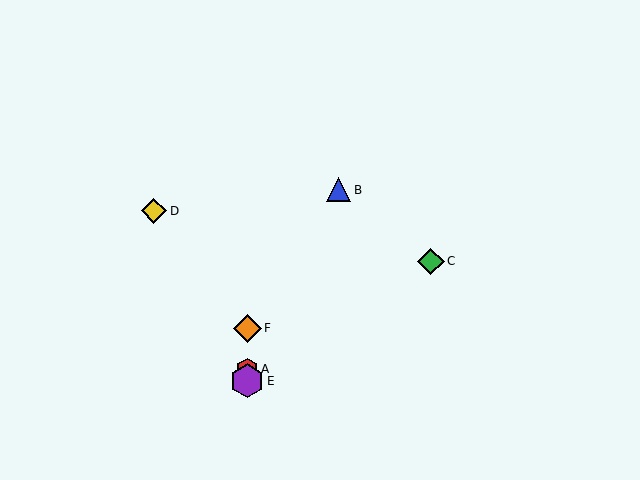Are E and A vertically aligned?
Yes, both are at x≈247.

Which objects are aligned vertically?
Objects A, E, F are aligned vertically.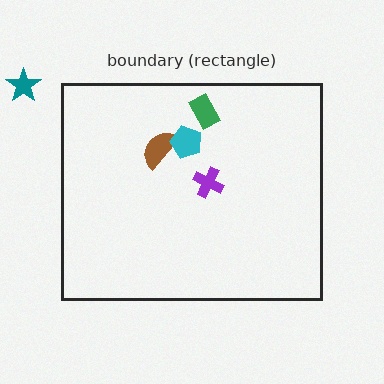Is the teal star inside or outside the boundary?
Outside.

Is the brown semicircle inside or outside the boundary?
Inside.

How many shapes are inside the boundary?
4 inside, 1 outside.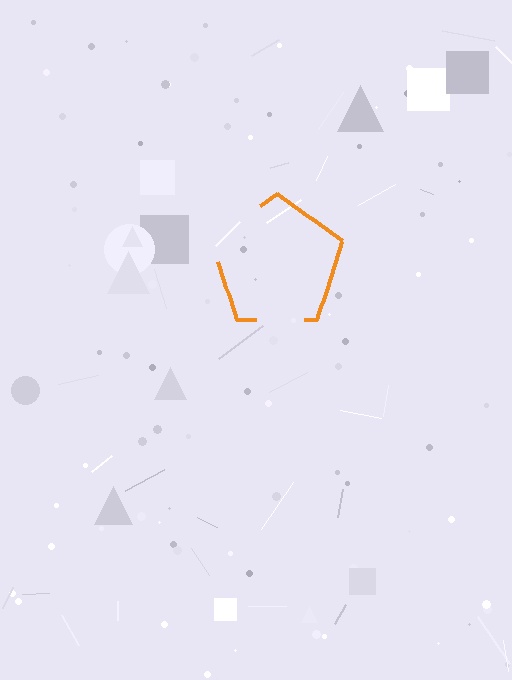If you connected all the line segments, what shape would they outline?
They would outline a pentagon.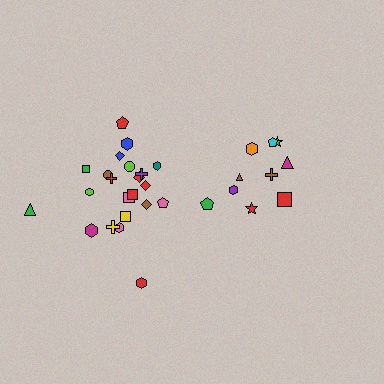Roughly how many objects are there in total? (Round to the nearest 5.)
Roughly 30 objects in total.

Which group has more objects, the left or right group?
The left group.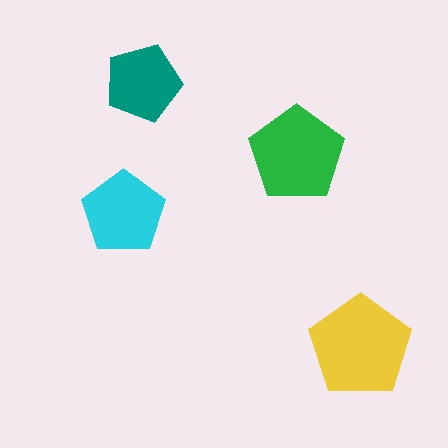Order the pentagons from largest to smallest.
the yellow one, the green one, the cyan one, the teal one.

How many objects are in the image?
There are 4 objects in the image.